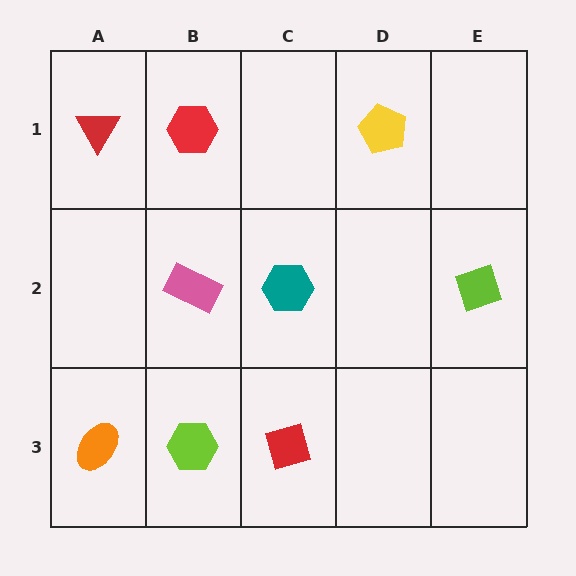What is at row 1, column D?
A yellow pentagon.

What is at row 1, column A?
A red triangle.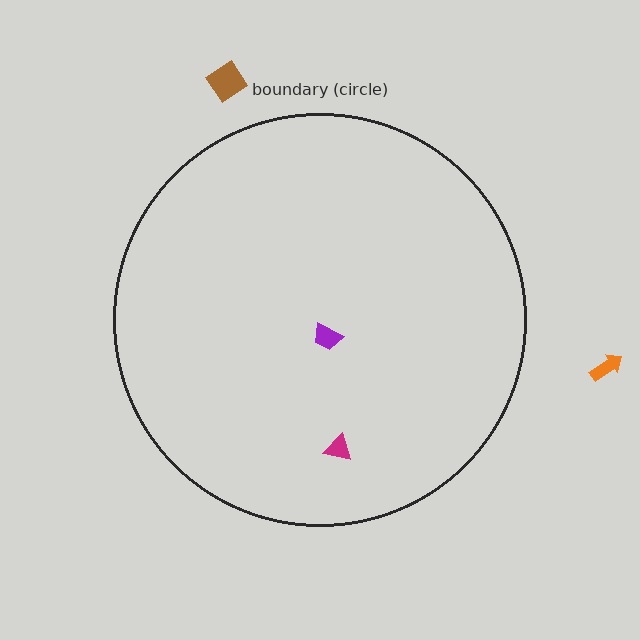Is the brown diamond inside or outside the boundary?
Outside.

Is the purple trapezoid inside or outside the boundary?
Inside.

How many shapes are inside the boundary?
2 inside, 2 outside.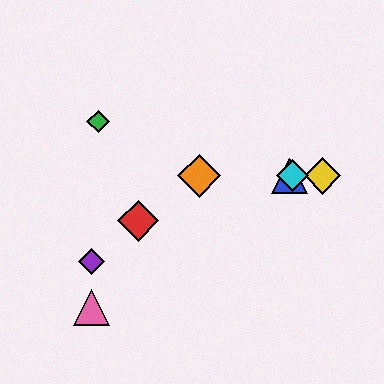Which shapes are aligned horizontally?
The blue triangle, the yellow diamond, the orange diamond, the cyan diamond are aligned horizontally.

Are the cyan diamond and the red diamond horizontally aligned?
No, the cyan diamond is at y≈176 and the red diamond is at y≈221.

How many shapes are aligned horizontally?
4 shapes (the blue triangle, the yellow diamond, the orange diamond, the cyan diamond) are aligned horizontally.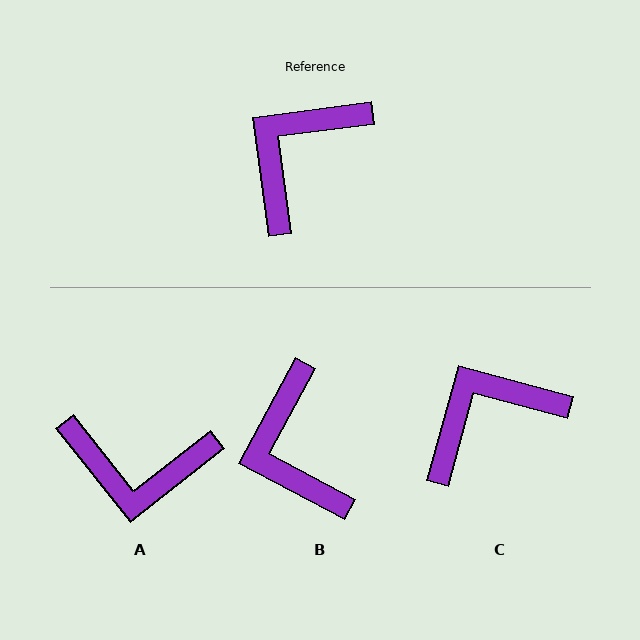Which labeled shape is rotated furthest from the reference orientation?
A, about 121 degrees away.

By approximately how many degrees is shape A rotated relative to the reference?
Approximately 121 degrees counter-clockwise.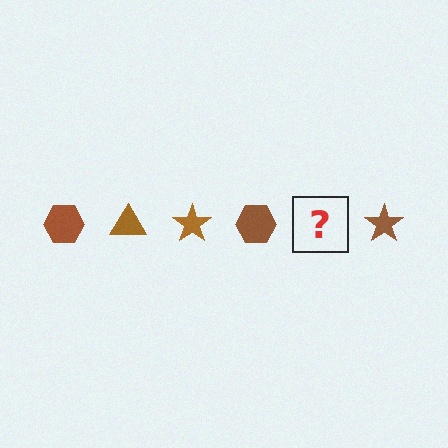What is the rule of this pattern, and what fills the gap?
The rule is that the pattern cycles through hexagon, triangle, star shapes in brown. The gap should be filled with a brown triangle.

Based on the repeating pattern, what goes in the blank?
The blank should be a brown triangle.